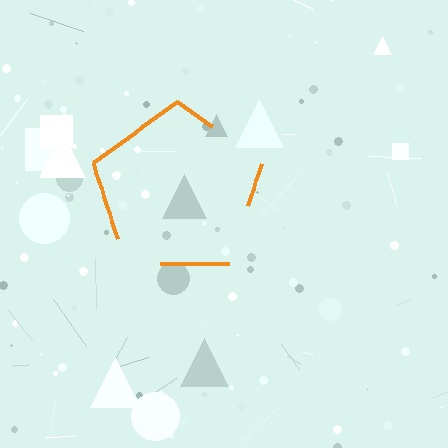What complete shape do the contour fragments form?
The contour fragments form a pentagon.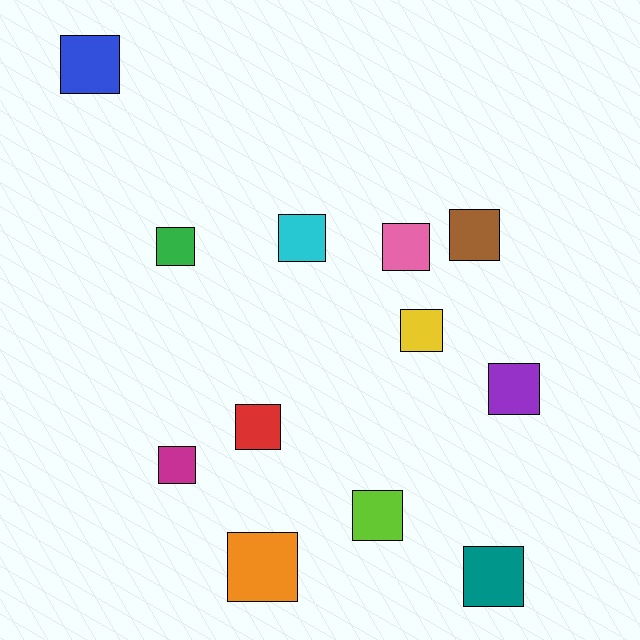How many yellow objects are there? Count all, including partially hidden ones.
There is 1 yellow object.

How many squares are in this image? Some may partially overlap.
There are 12 squares.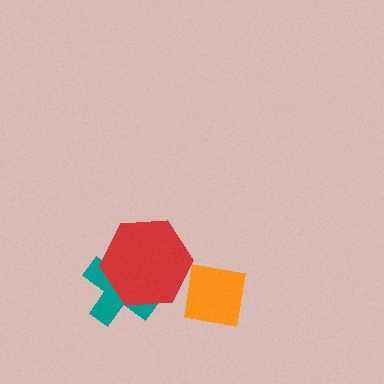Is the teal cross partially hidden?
Yes, it is partially covered by another shape.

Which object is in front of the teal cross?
The red hexagon is in front of the teal cross.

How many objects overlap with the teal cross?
1 object overlaps with the teal cross.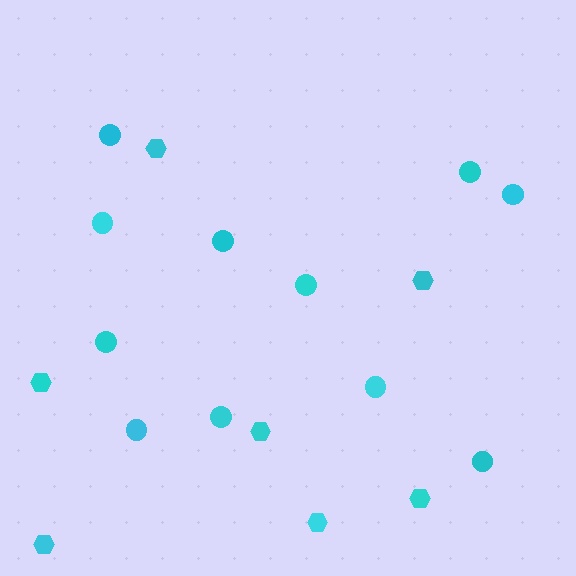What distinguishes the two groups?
There are 2 groups: one group of circles (11) and one group of hexagons (7).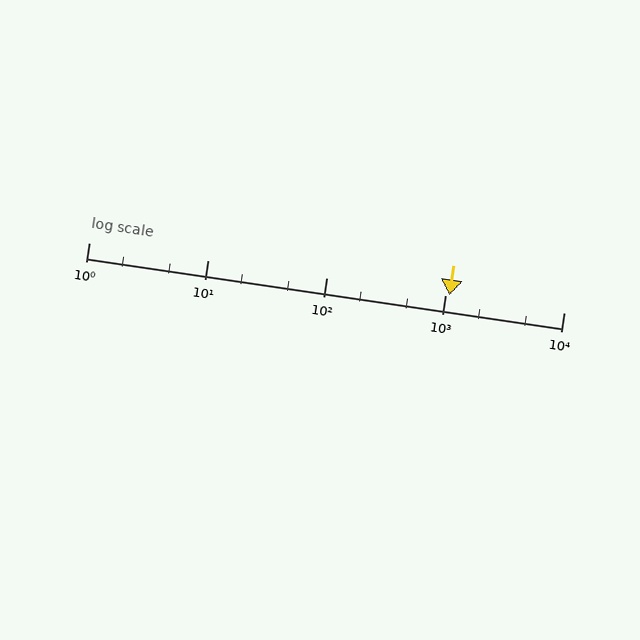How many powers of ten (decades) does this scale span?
The scale spans 4 decades, from 1 to 10000.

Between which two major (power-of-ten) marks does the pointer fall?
The pointer is between 1000 and 10000.